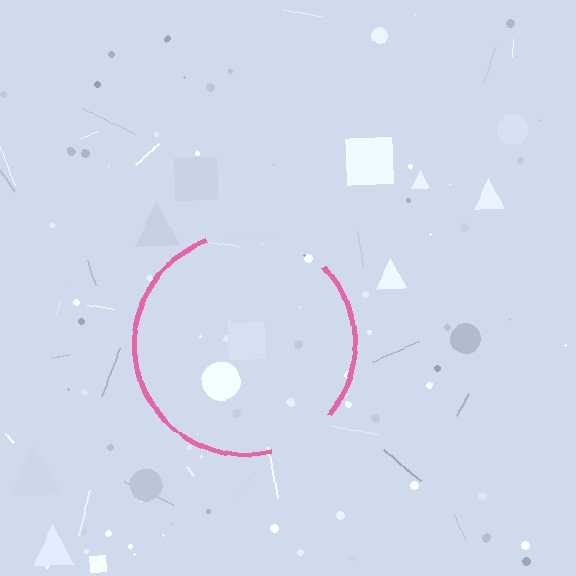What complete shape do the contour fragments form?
The contour fragments form a circle.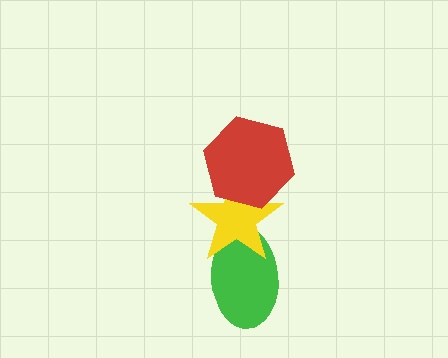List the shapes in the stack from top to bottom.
From top to bottom: the red hexagon, the yellow star, the green ellipse.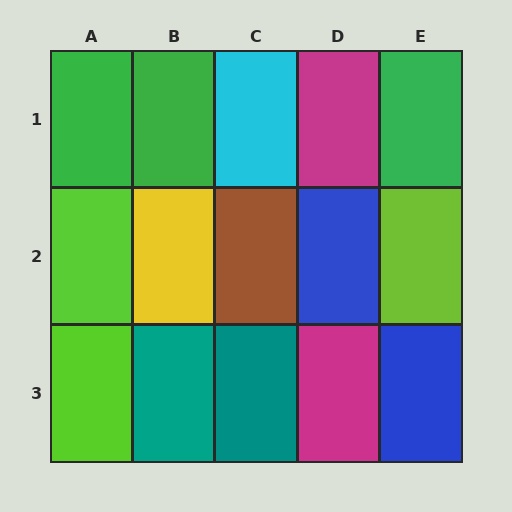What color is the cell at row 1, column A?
Green.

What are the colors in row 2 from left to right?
Lime, yellow, brown, blue, lime.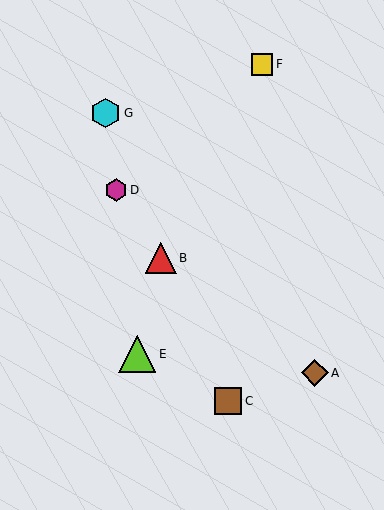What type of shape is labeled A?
Shape A is a brown diamond.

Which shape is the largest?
The lime triangle (labeled E) is the largest.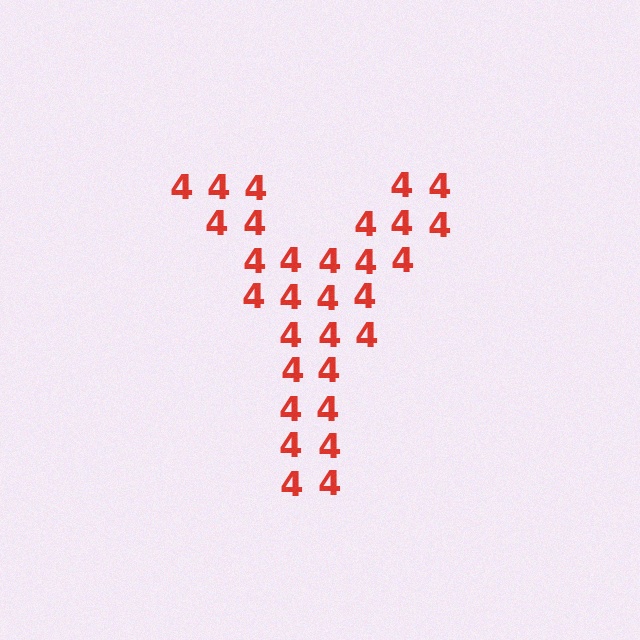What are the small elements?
The small elements are digit 4's.